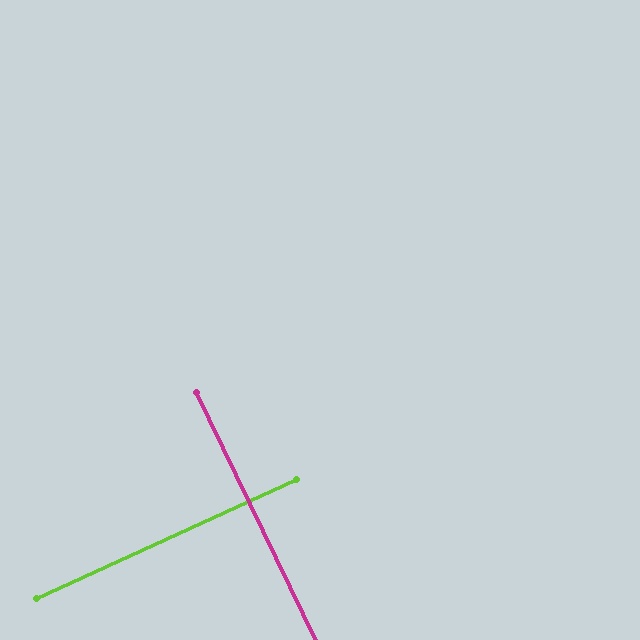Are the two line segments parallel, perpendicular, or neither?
Perpendicular — they meet at approximately 89°.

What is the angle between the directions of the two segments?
Approximately 89 degrees.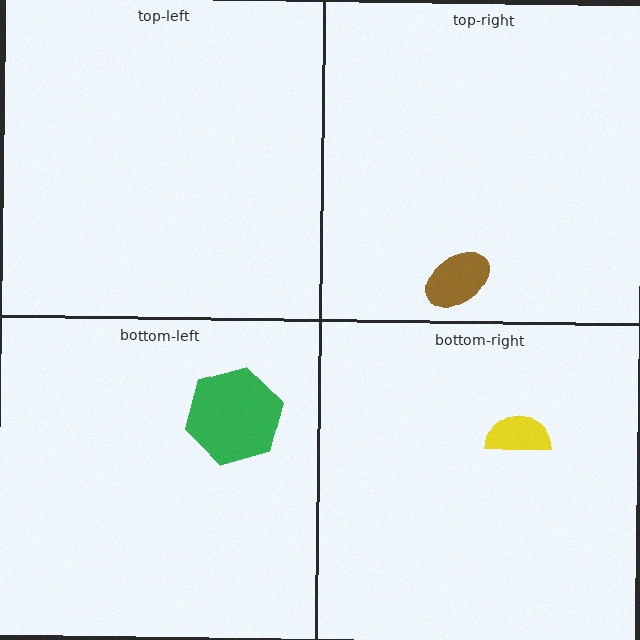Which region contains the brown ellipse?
The top-right region.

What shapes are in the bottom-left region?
The green hexagon.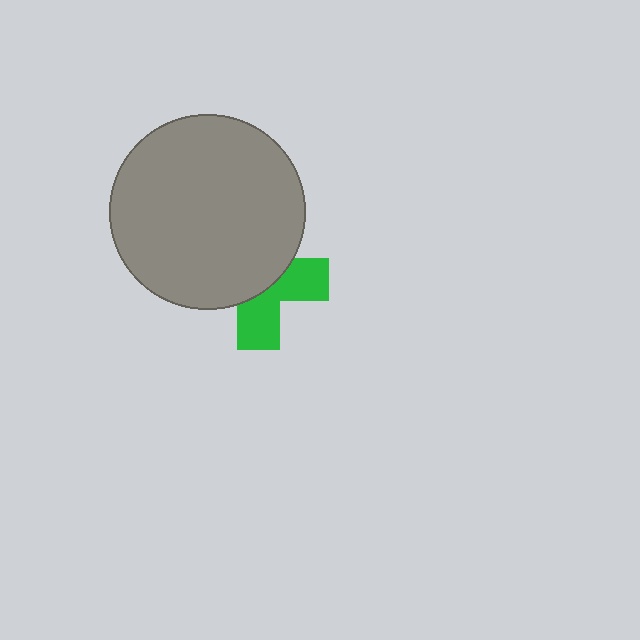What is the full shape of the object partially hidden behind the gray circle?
The partially hidden object is a green cross.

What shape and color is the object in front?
The object in front is a gray circle.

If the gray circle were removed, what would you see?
You would see the complete green cross.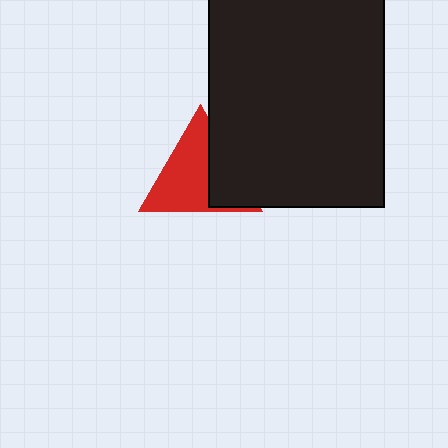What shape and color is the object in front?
The object in front is a black rectangle.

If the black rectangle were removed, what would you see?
You would see the complete red triangle.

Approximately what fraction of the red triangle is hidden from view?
Roughly 36% of the red triangle is hidden behind the black rectangle.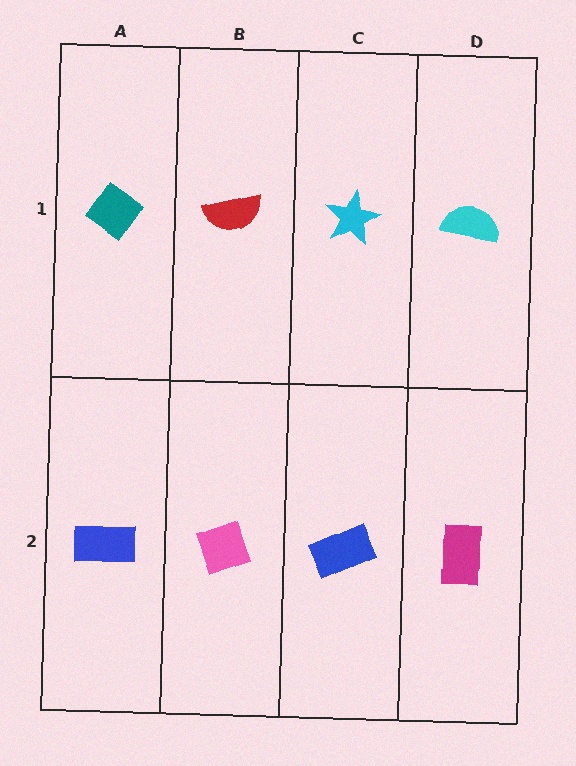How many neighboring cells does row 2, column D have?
2.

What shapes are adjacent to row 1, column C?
A blue rectangle (row 2, column C), a red semicircle (row 1, column B), a cyan semicircle (row 1, column D).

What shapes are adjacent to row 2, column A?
A teal diamond (row 1, column A), a pink diamond (row 2, column B).